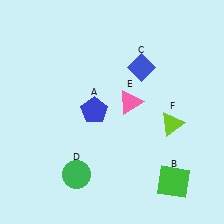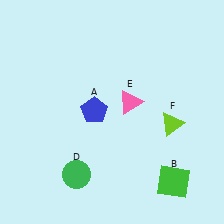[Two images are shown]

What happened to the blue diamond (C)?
The blue diamond (C) was removed in Image 2. It was in the top-right area of Image 1.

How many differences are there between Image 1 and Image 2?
There is 1 difference between the two images.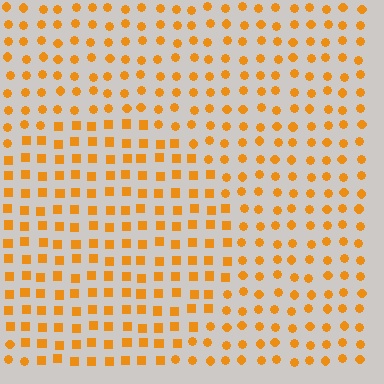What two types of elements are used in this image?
The image uses squares inside the circle region and circles outside it.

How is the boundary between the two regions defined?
The boundary is defined by a change in element shape: squares inside vs. circles outside. All elements share the same color and spacing.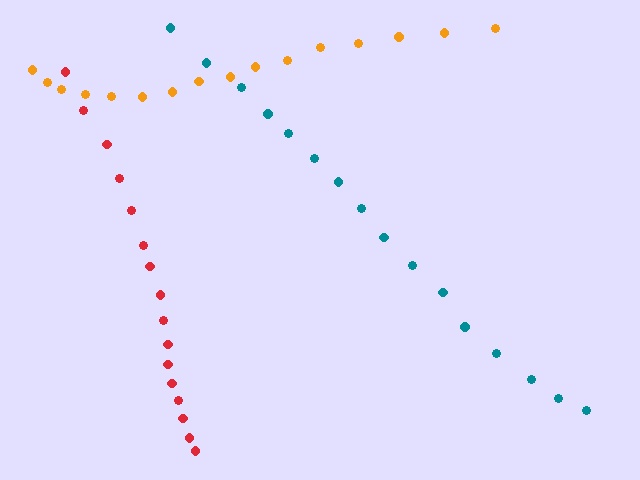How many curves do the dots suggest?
There are 3 distinct paths.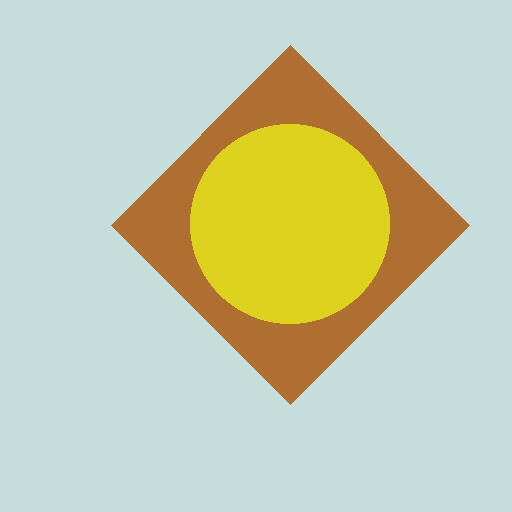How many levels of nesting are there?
2.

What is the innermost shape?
The yellow circle.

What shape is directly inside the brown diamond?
The yellow circle.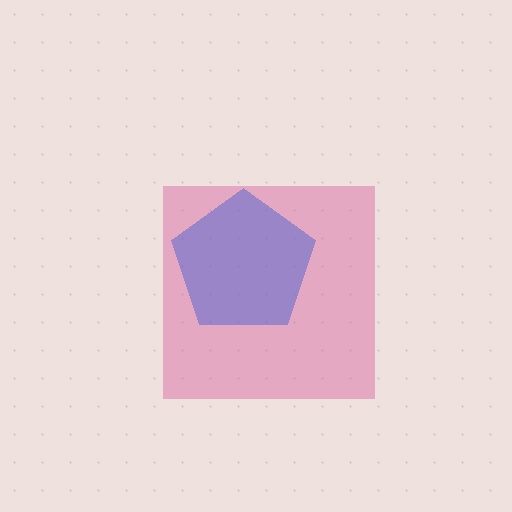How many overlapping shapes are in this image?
There are 2 overlapping shapes in the image.